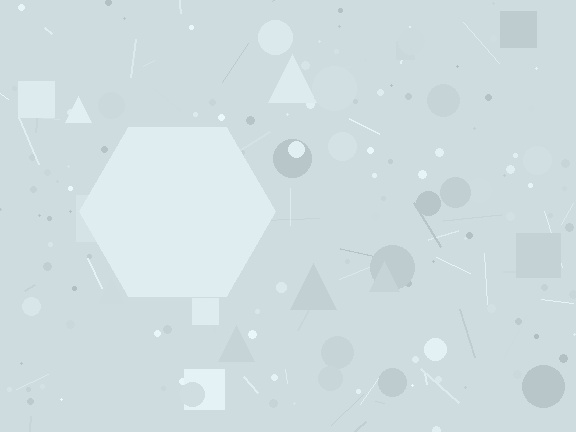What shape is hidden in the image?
A hexagon is hidden in the image.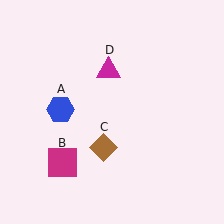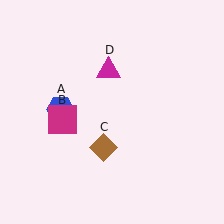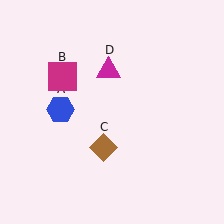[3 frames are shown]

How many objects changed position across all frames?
1 object changed position: magenta square (object B).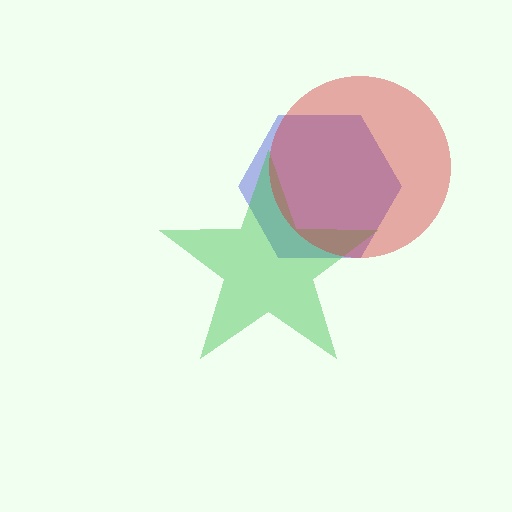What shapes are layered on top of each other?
The layered shapes are: a blue hexagon, a green star, a red circle.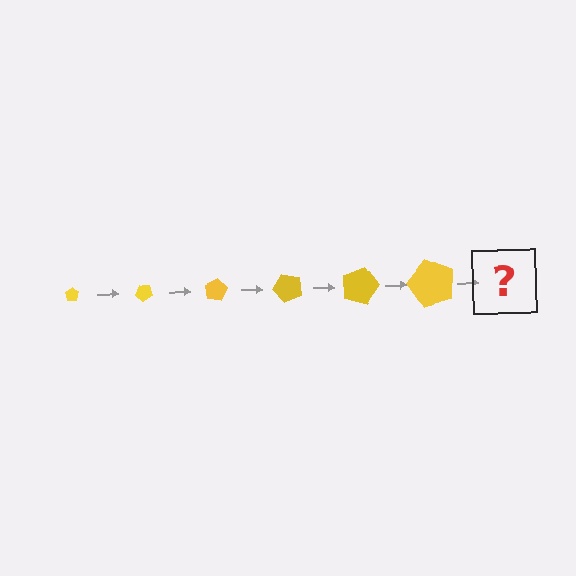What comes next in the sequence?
The next element should be a pentagon, larger than the previous one and rotated 240 degrees from the start.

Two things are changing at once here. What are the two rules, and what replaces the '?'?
The two rules are that the pentagon grows larger each step and it rotates 40 degrees each step. The '?' should be a pentagon, larger than the previous one and rotated 240 degrees from the start.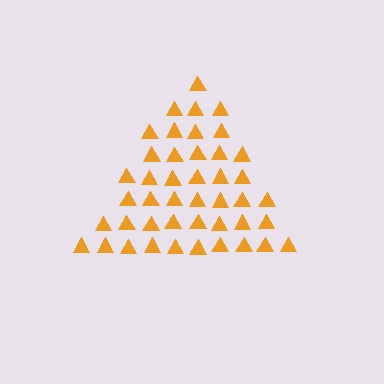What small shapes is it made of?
It is made of small triangles.